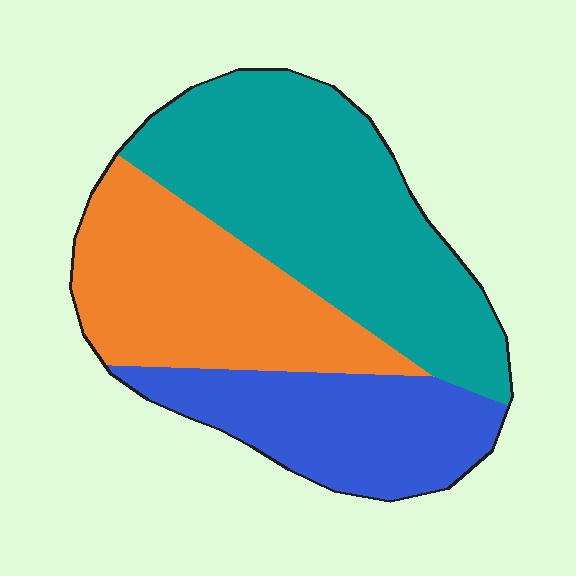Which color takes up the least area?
Blue, at roughly 25%.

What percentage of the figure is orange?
Orange takes up about one third (1/3) of the figure.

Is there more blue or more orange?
Orange.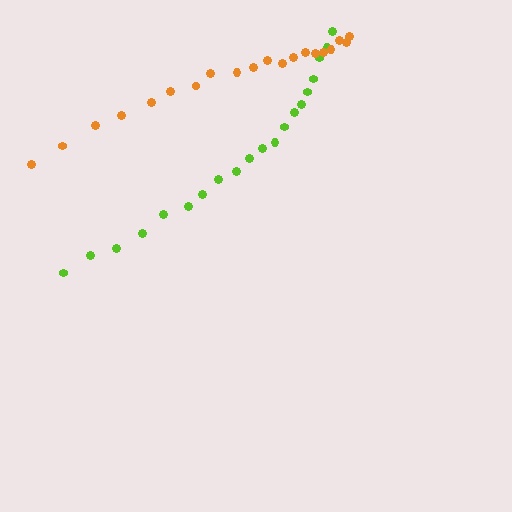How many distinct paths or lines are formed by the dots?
There are 2 distinct paths.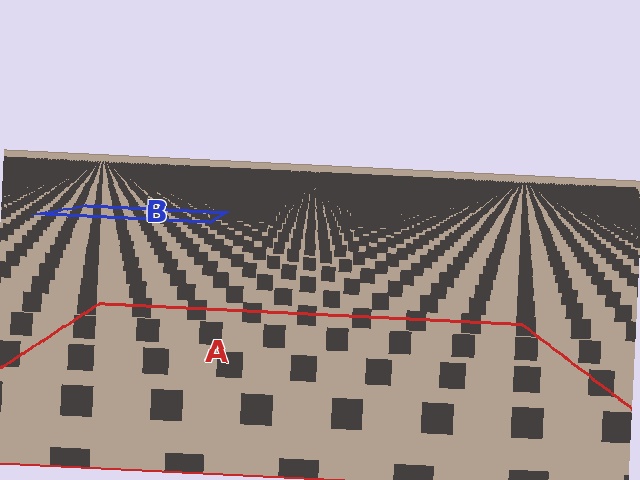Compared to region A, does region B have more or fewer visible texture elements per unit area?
Region B has more texture elements per unit area — they are packed more densely because it is farther away.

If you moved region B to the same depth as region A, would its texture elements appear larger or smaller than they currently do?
They would appear larger. At a closer depth, the same texture elements are projected at a bigger on-screen size.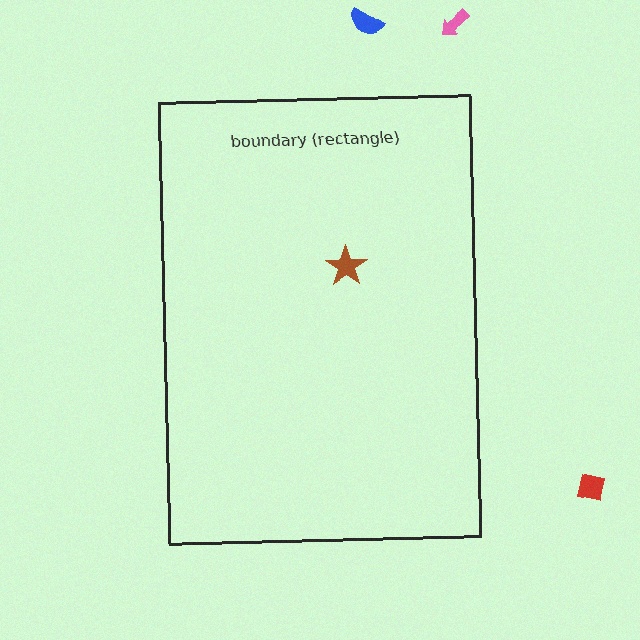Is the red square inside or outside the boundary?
Outside.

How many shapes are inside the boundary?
1 inside, 3 outside.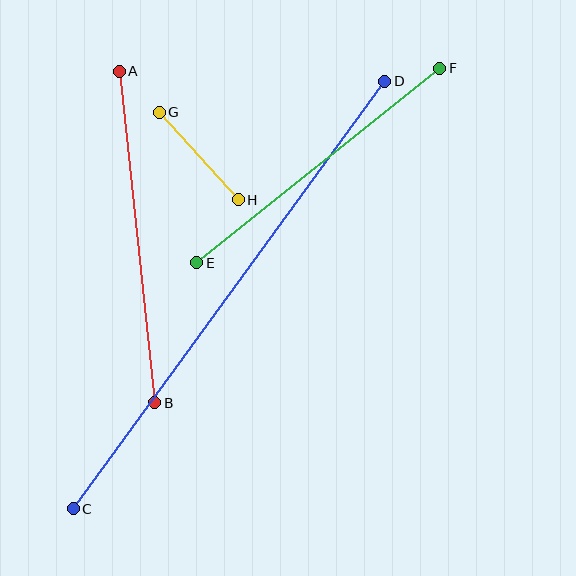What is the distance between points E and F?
The distance is approximately 311 pixels.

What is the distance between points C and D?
The distance is approximately 529 pixels.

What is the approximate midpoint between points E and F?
The midpoint is at approximately (318, 165) pixels.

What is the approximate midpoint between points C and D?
The midpoint is at approximately (229, 295) pixels.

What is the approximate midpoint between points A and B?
The midpoint is at approximately (137, 237) pixels.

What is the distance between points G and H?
The distance is approximately 118 pixels.